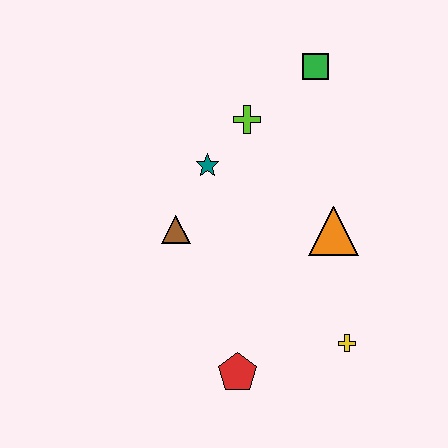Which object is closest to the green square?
The lime cross is closest to the green square.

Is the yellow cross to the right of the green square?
Yes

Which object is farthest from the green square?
The red pentagon is farthest from the green square.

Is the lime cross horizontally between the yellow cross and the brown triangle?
Yes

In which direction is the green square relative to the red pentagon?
The green square is above the red pentagon.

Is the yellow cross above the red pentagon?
Yes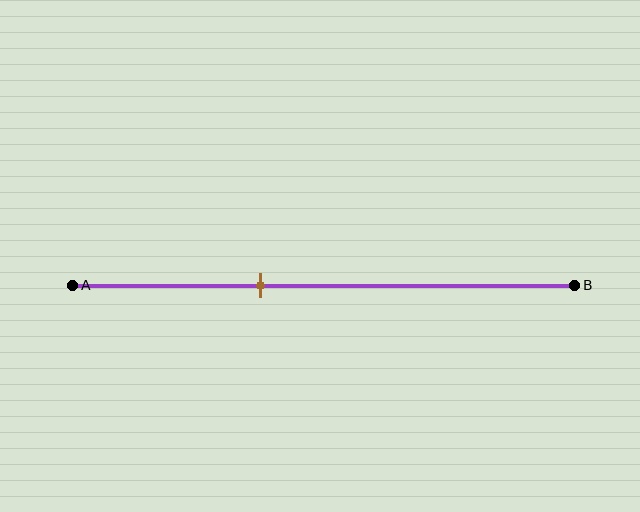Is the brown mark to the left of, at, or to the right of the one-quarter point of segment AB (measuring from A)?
The brown mark is to the right of the one-quarter point of segment AB.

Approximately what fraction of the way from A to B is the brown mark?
The brown mark is approximately 40% of the way from A to B.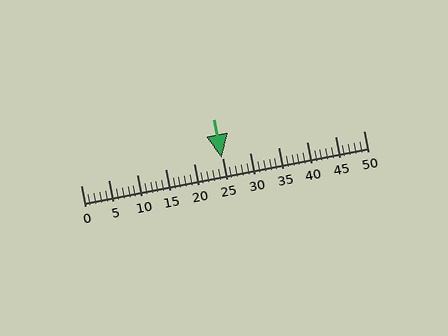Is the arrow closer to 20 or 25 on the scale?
The arrow is closer to 25.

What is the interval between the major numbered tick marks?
The major tick marks are spaced 5 units apart.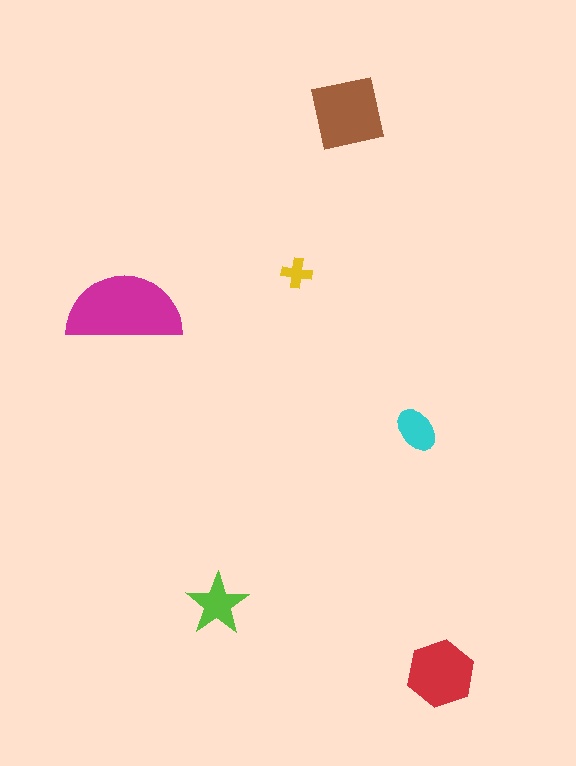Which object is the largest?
The magenta semicircle.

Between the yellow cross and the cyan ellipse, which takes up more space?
The cyan ellipse.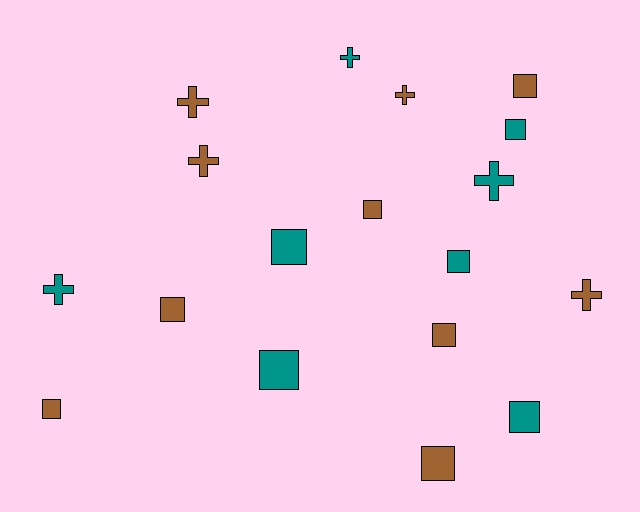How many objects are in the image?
There are 18 objects.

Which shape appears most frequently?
Square, with 11 objects.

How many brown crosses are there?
There are 4 brown crosses.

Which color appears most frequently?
Brown, with 10 objects.